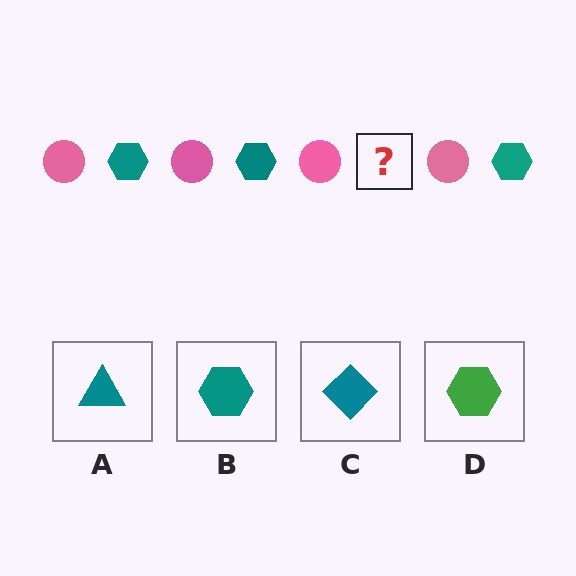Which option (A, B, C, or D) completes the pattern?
B.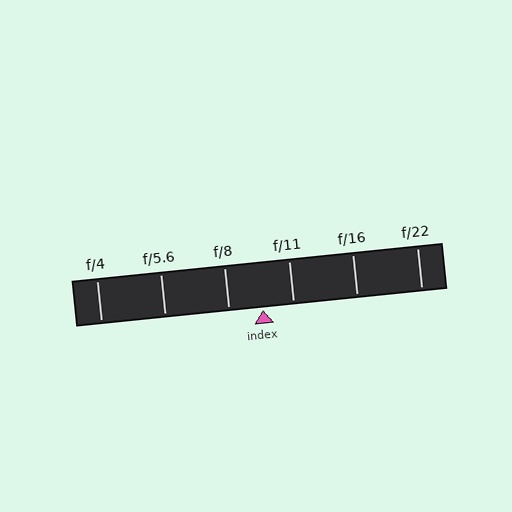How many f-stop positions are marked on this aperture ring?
There are 6 f-stop positions marked.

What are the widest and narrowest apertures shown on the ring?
The widest aperture shown is f/4 and the narrowest is f/22.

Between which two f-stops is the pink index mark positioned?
The index mark is between f/8 and f/11.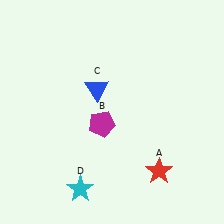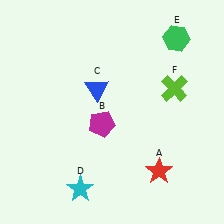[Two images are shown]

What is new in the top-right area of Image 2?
A green hexagon (E) was added in the top-right area of Image 2.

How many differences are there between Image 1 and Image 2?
There are 2 differences between the two images.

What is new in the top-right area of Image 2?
A lime cross (F) was added in the top-right area of Image 2.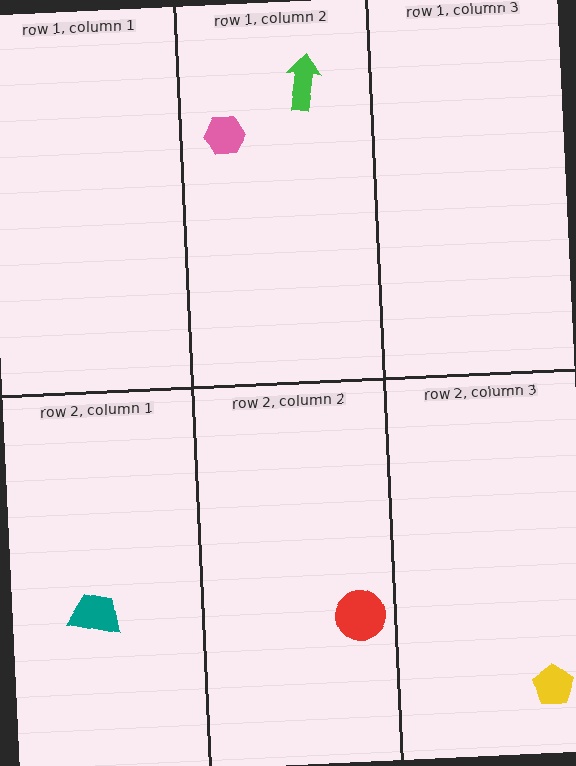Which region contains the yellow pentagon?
The row 2, column 3 region.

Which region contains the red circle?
The row 2, column 2 region.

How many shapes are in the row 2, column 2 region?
1.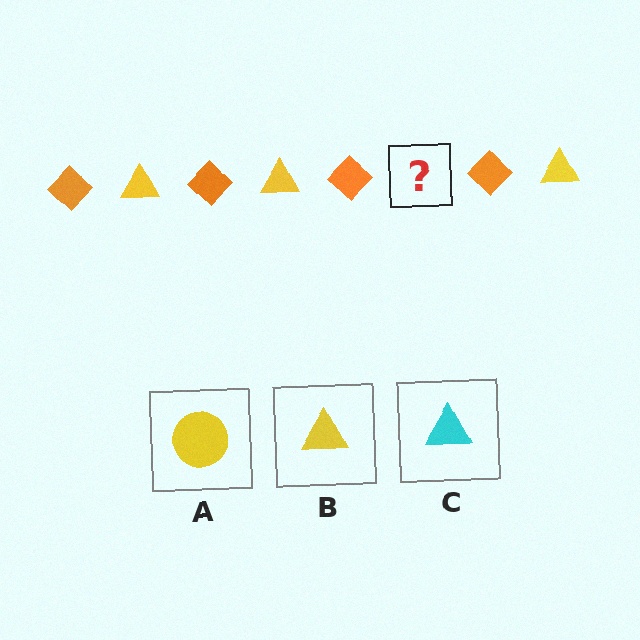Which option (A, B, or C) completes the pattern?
B.